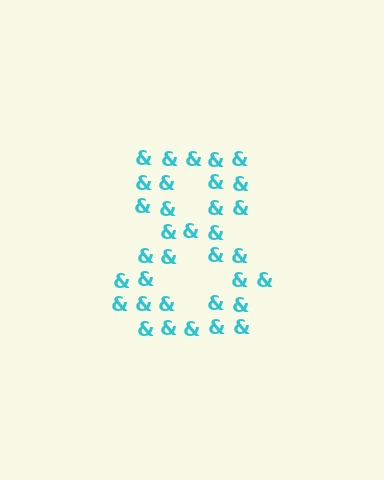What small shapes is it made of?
It is made of small ampersands.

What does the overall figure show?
The overall figure shows the digit 8.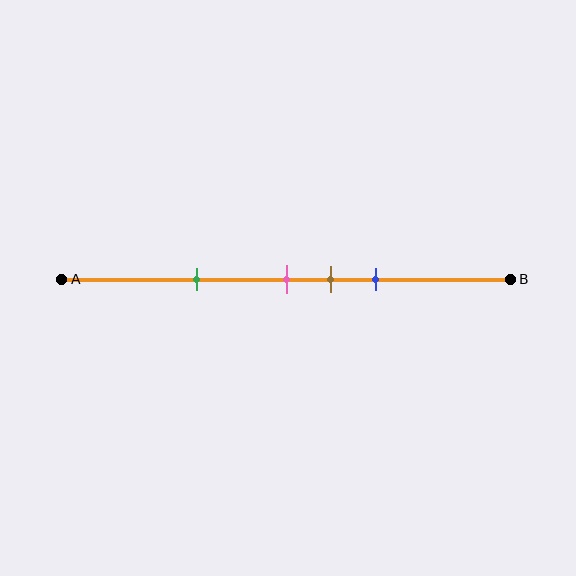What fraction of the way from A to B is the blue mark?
The blue mark is approximately 70% (0.7) of the way from A to B.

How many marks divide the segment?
There are 4 marks dividing the segment.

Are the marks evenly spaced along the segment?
No, the marks are not evenly spaced.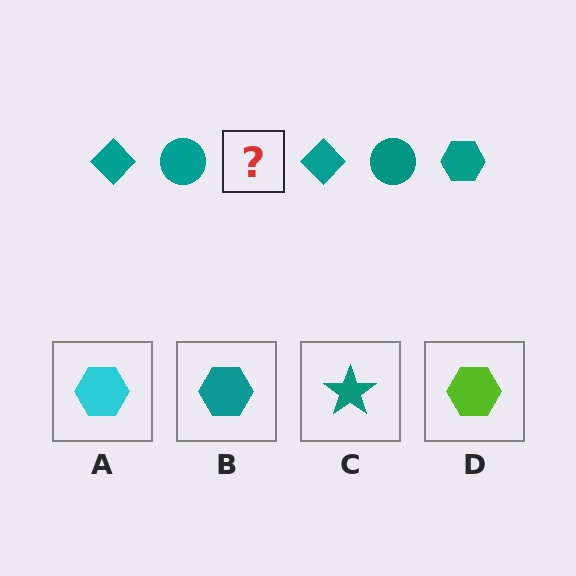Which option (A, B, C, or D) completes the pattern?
B.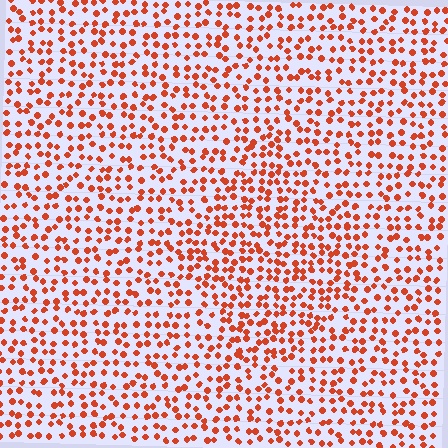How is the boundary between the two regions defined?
The boundary is defined by a change in element density (approximately 1.4x ratio). All elements are the same color, size, and shape.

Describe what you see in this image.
The image contains small red elements arranged at two different densities. A diamond-shaped region is visible where the elements are more densely packed than the surrounding area.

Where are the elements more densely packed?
The elements are more densely packed inside the diamond boundary.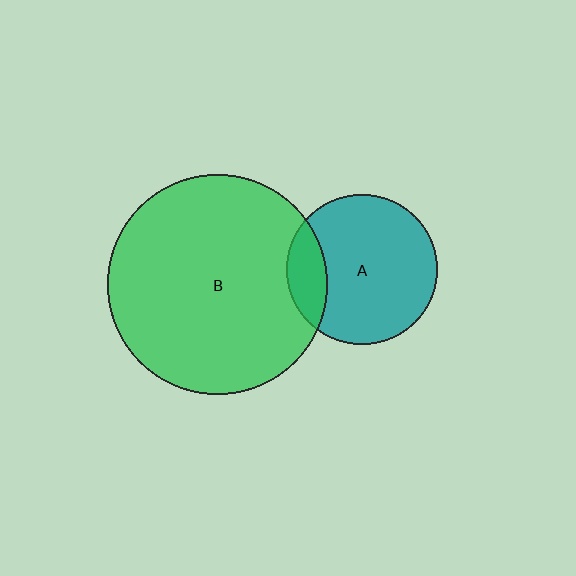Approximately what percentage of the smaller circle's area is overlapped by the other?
Approximately 15%.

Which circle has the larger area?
Circle B (green).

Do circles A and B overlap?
Yes.